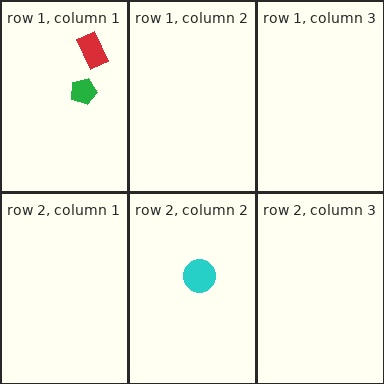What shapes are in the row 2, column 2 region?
The cyan circle.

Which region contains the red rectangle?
The row 1, column 1 region.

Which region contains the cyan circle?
The row 2, column 2 region.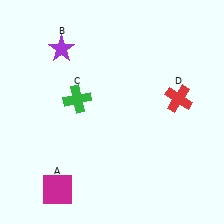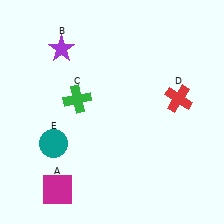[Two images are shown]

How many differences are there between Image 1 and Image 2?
There is 1 difference between the two images.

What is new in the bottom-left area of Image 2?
A teal circle (E) was added in the bottom-left area of Image 2.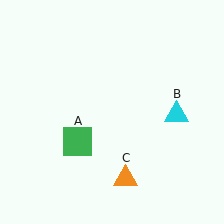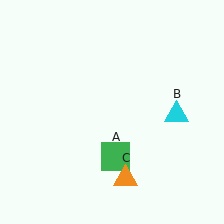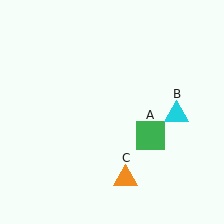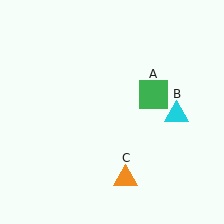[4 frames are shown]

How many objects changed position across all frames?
1 object changed position: green square (object A).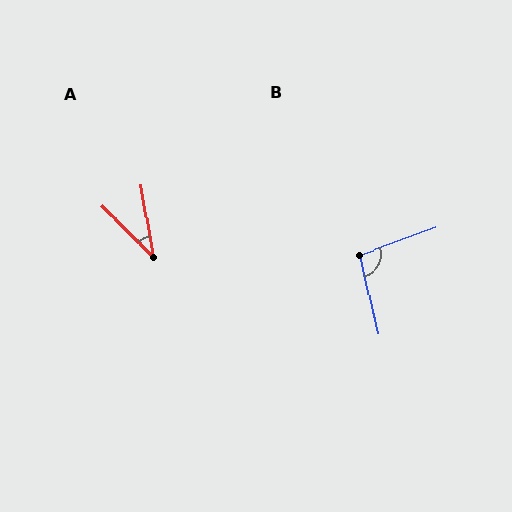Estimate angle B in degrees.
Approximately 97 degrees.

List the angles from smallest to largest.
A (34°), B (97°).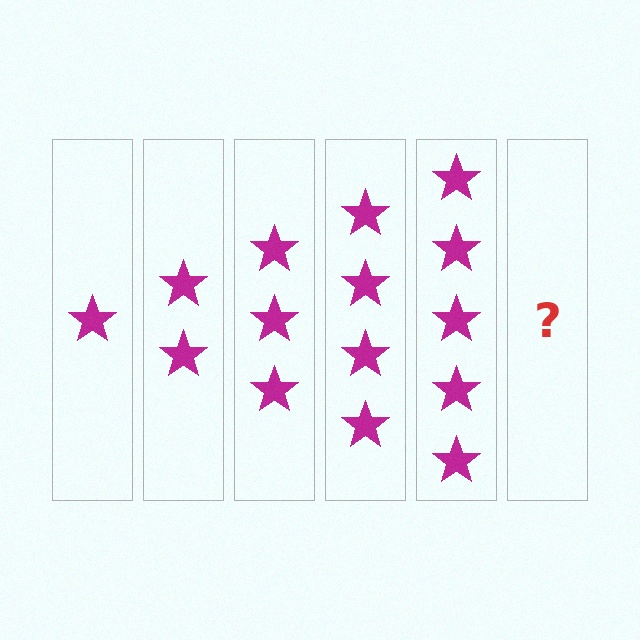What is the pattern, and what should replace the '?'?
The pattern is that each step adds one more star. The '?' should be 6 stars.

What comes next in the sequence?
The next element should be 6 stars.